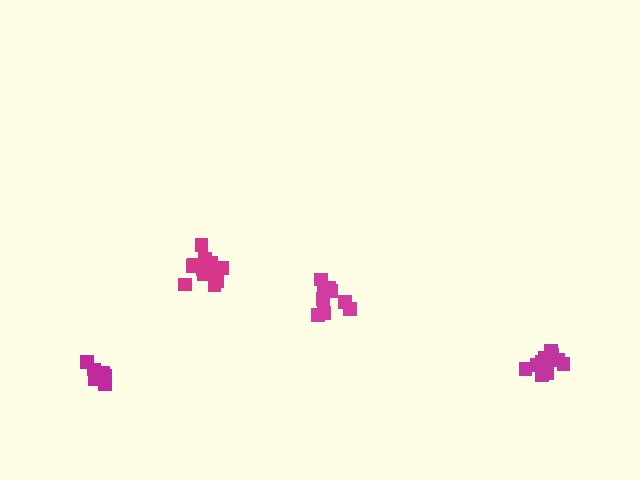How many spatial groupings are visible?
There are 4 spatial groupings.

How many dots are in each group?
Group 1: 12 dots, Group 2: 9 dots, Group 3: 8 dots, Group 4: 11 dots (40 total).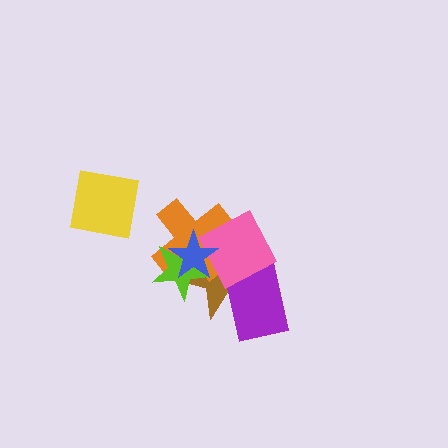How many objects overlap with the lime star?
3 objects overlap with the lime star.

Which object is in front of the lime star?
The blue star is in front of the lime star.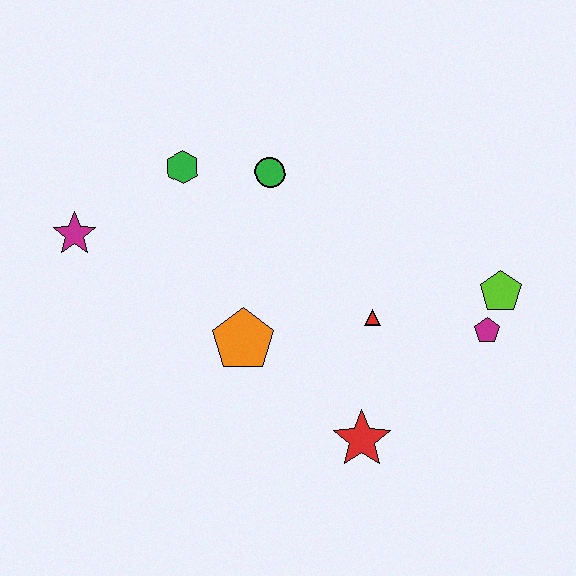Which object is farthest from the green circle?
The red star is farthest from the green circle.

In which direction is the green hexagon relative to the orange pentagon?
The green hexagon is above the orange pentagon.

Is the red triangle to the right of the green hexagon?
Yes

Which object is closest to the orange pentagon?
The red triangle is closest to the orange pentagon.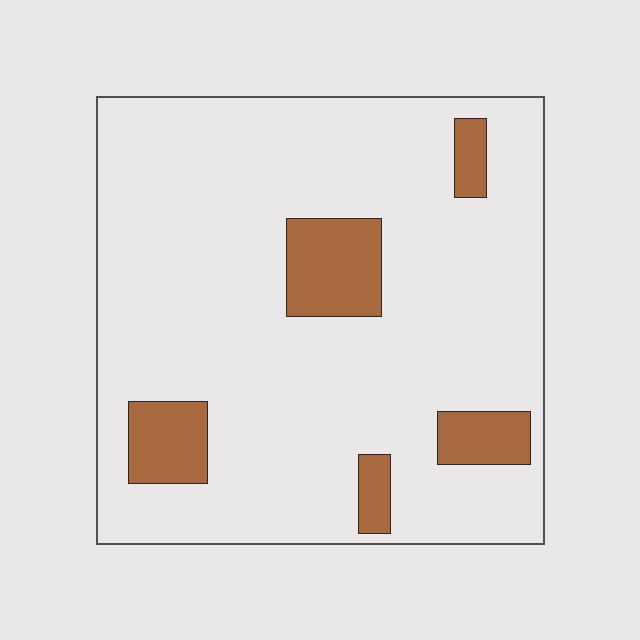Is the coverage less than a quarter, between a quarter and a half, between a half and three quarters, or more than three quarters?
Less than a quarter.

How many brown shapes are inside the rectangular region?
5.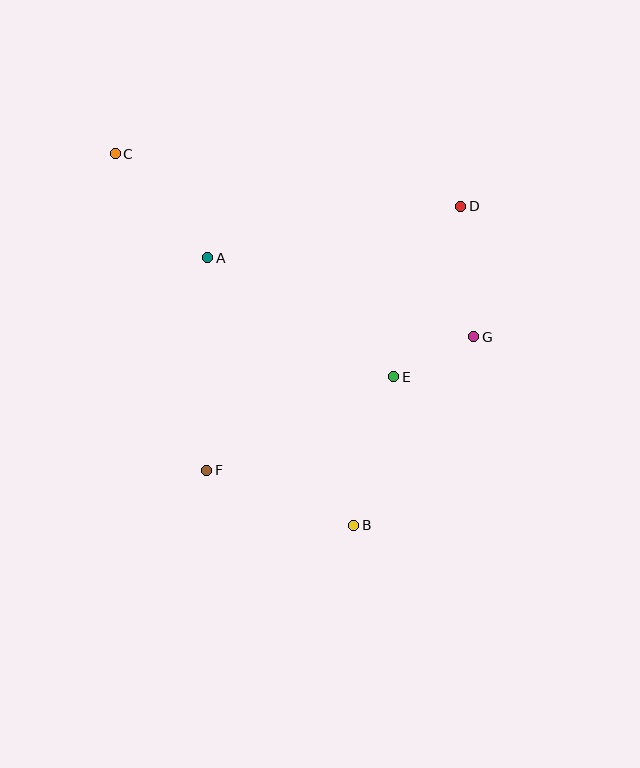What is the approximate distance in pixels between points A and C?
The distance between A and C is approximately 139 pixels.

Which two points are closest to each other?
Points E and G are closest to each other.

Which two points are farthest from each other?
Points B and C are farthest from each other.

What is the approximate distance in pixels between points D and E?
The distance between D and E is approximately 183 pixels.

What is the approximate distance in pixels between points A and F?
The distance between A and F is approximately 213 pixels.